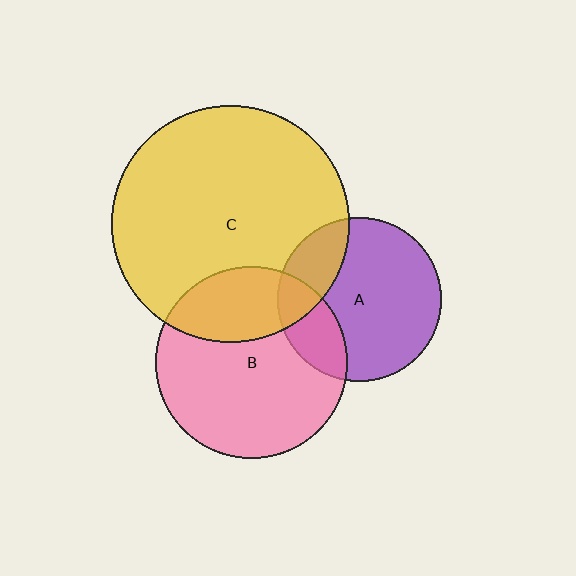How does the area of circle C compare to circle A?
Approximately 2.1 times.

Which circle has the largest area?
Circle C (yellow).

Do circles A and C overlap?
Yes.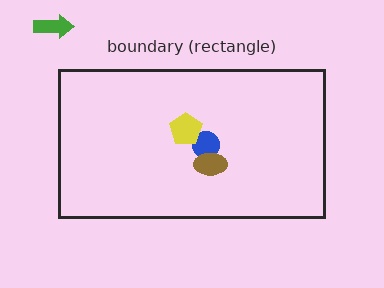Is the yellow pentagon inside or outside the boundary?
Inside.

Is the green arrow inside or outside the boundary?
Outside.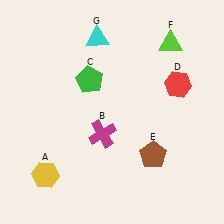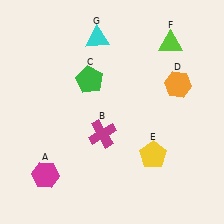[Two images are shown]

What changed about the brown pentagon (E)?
In Image 1, E is brown. In Image 2, it changed to yellow.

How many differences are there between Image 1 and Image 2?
There are 3 differences between the two images.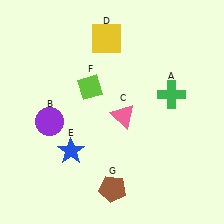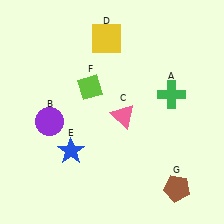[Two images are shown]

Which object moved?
The brown pentagon (G) moved right.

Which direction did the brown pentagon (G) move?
The brown pentagon (G) moved right.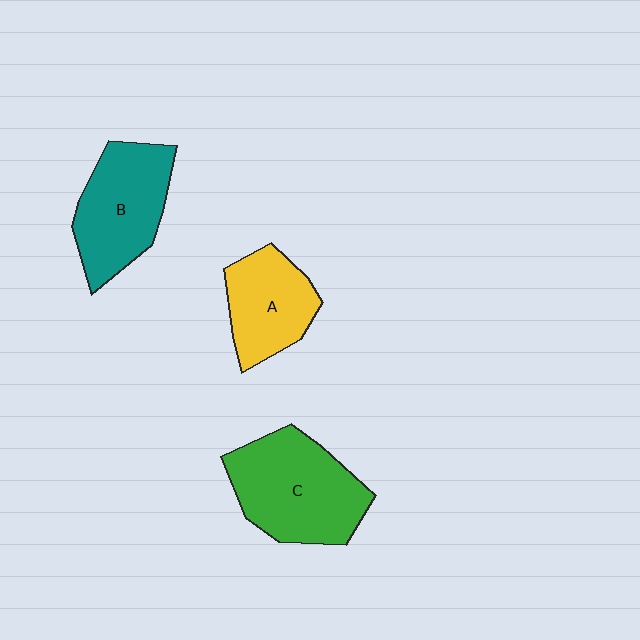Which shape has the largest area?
Shape C (green).